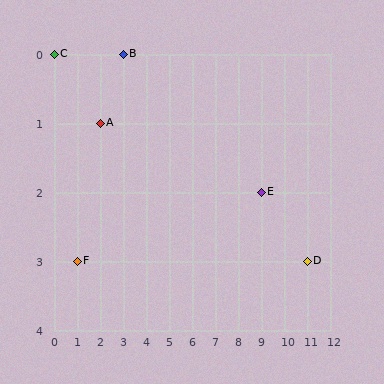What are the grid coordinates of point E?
Point E is at grid coordinates (9, 2).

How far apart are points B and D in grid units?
Points B and D are 8 columns and 3 rows apart (about 8.5 grid units diagonally).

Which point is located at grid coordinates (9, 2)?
Point E is at (9, 2).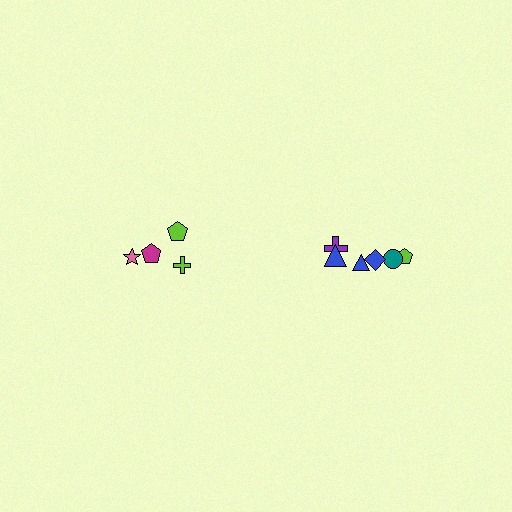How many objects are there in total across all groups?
There are 10 objects.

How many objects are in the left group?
There are 4 objects.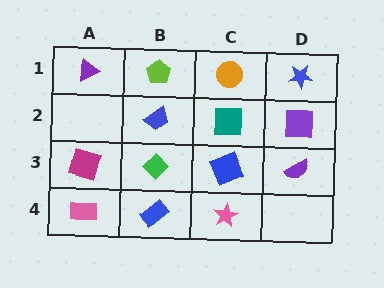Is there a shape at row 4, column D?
No, that cell is empty.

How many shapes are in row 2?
3 shapes.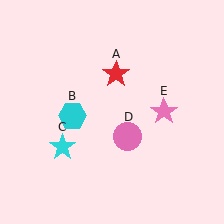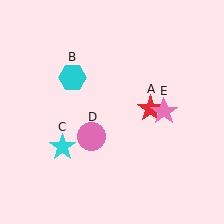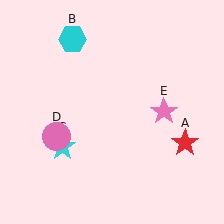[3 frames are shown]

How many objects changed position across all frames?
3 objects changed position: red star (object A), cyan hexagon (object B), pink circle (object D).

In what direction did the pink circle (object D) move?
The pink circle (object D) moved left.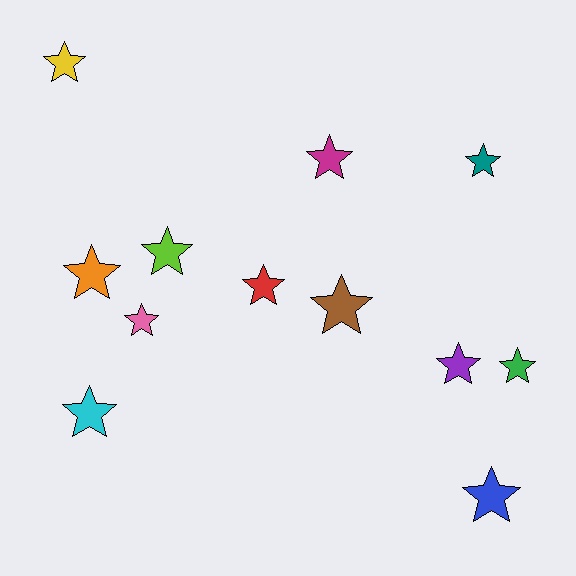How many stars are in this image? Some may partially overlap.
There are 12 stars.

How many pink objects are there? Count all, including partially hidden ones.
There is 1 pink object.